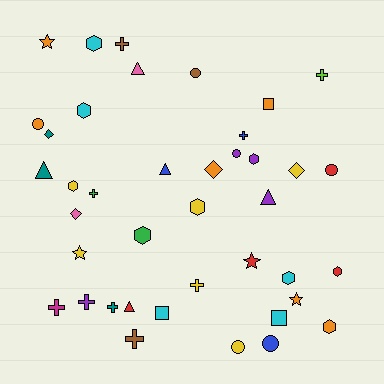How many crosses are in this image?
There are 9 crosses.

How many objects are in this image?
There are 40 objects.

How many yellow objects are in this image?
There are 6 yellow objects.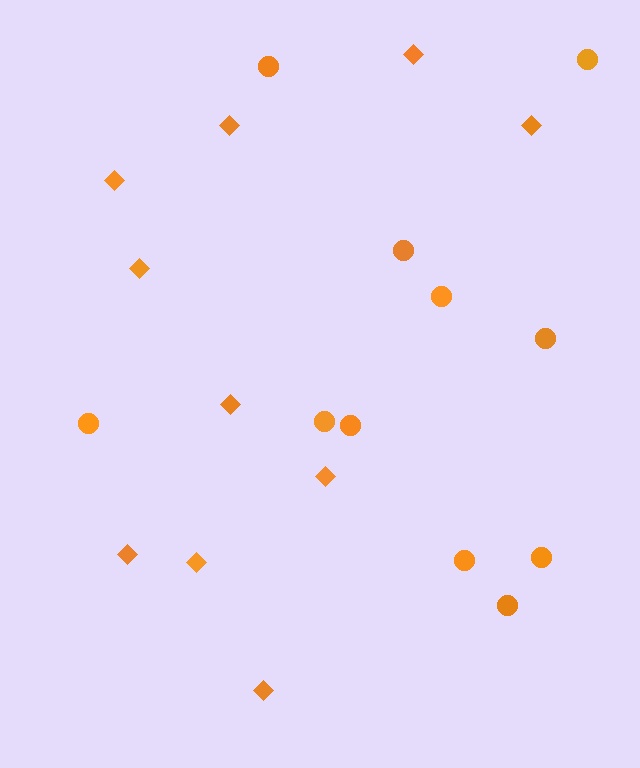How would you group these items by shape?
There are 2 groups: one group of circles (11) and one group of diamonds (10).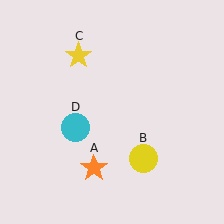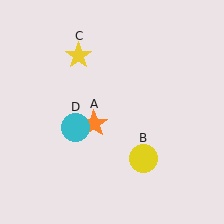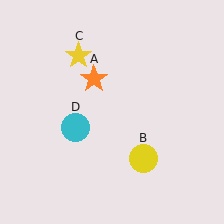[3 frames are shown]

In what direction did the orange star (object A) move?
The orange star (object A) moved up.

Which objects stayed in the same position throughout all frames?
Yellow circle (object B) and yellow star (object C) and cyan circle (object D) remained stationary.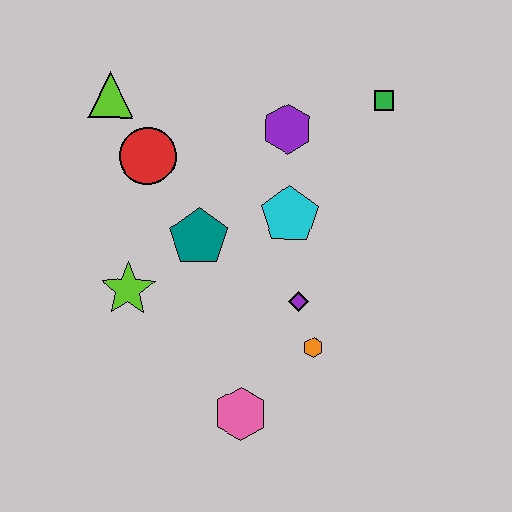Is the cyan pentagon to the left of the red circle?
No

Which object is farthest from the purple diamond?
The lime triangle is farthest from the purple diamond.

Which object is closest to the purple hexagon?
The cyan pentagon is closest to the purple hexagon.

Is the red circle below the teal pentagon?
No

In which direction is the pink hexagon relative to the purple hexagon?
The pink hexagon is below the purple hexagon.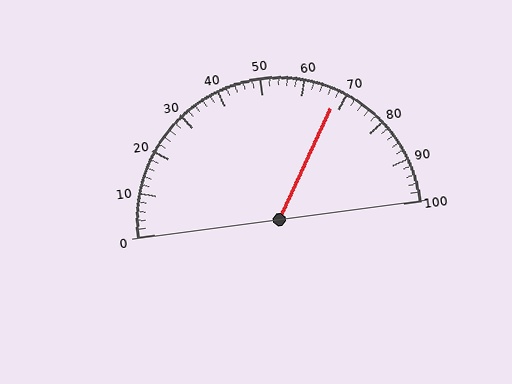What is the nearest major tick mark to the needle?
The nearest major tick mark is 70.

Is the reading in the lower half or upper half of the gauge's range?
The reading is in the upper half of the range (0 to 100).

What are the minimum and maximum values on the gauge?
The gauge ranges from 0 to 100.